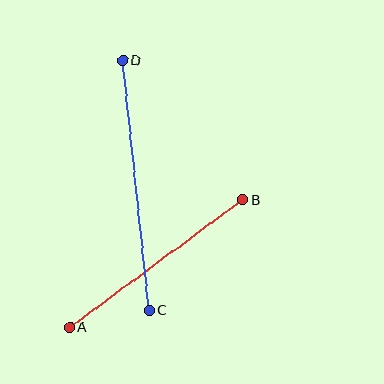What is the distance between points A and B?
The distance is approximately 215 pixels.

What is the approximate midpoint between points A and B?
The midpoint is at approximately (156, 264) pixels.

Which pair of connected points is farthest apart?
Points C and D are farthest apart.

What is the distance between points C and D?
The distance is approximately 251 pixels.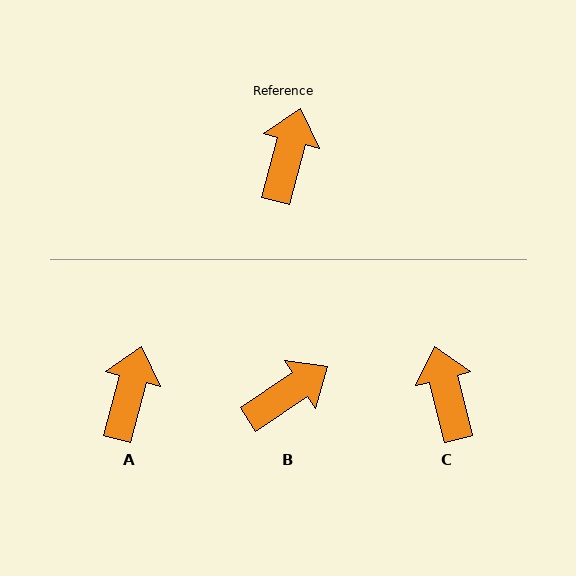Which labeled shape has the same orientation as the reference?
A.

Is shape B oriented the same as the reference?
No, it is off by about 42 degrees.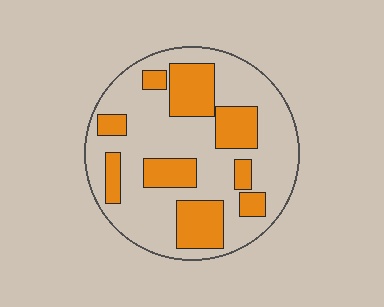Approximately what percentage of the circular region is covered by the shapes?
Approximately 30%.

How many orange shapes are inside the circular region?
9.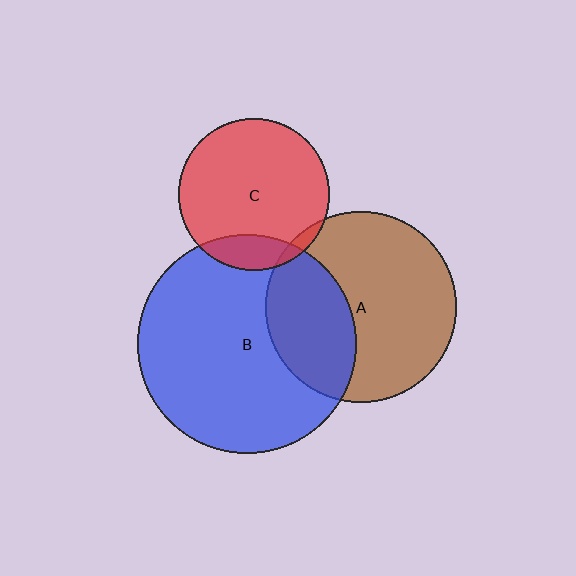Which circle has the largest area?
Circle B (blue).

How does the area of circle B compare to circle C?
Approximately 2.1 times.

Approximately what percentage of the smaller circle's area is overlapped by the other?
Approximately 5%.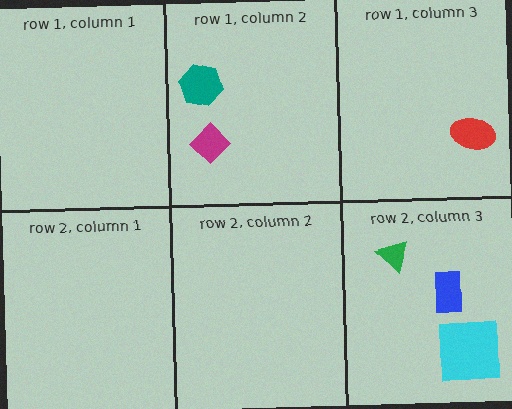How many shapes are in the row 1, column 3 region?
1.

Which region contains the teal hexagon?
The row 1, column 2 region.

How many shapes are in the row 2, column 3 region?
3.